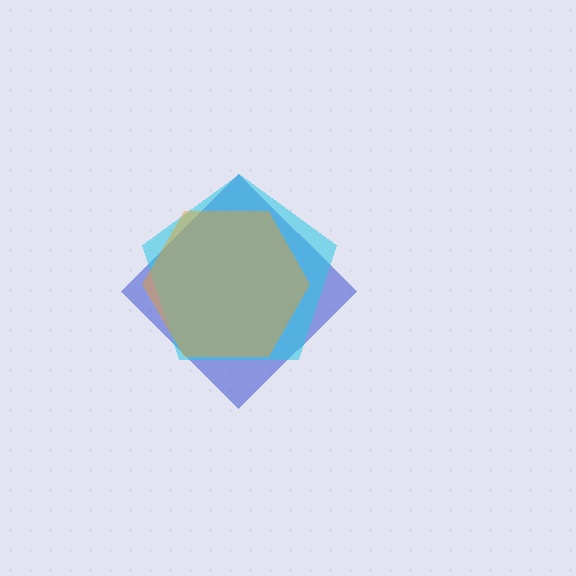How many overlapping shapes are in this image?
There are 3 overlapping shapes in the image.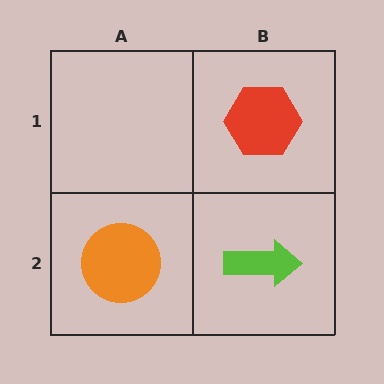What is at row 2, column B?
A lime arrow.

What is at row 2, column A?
An orange circle.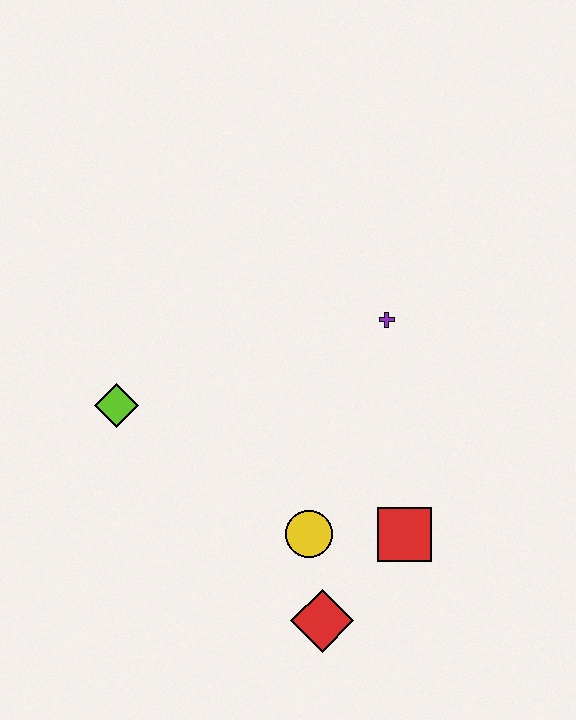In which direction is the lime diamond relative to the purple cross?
The lime diamond is to the left of the purple cross.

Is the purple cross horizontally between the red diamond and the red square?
Yes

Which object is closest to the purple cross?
The red square is closest to the purple cross.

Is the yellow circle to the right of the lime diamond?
Yes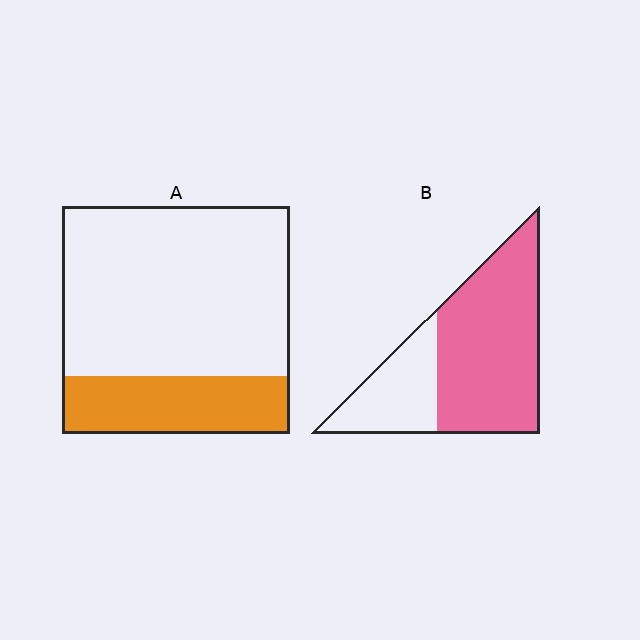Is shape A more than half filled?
No.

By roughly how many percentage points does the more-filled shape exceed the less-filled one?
By roughly 45 percentage points (B over A).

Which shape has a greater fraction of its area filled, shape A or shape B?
Shape B.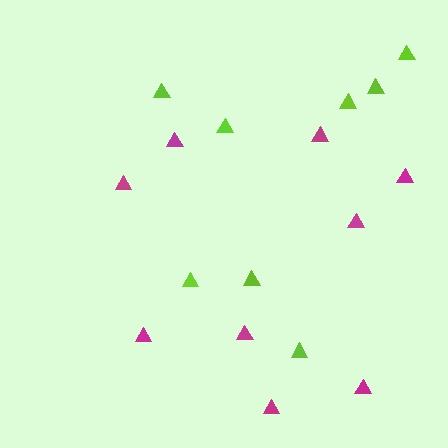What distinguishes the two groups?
There are 2 groups: one group of magenta triangles (9) and one group of lime triangles (8).